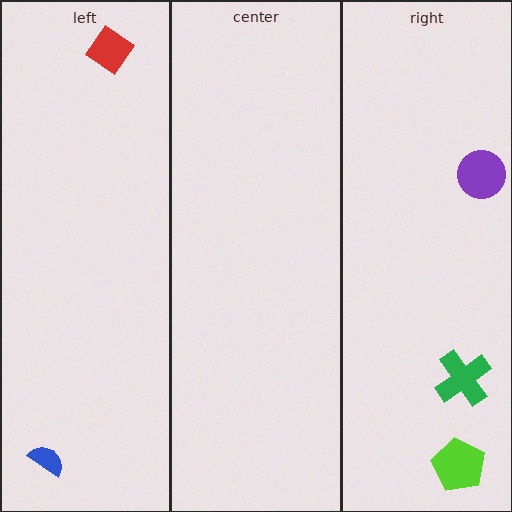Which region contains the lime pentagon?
The right region.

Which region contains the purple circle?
The right region.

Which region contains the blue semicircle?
The left region.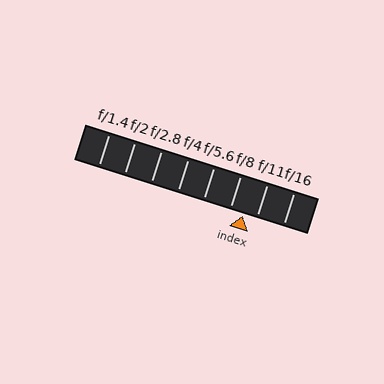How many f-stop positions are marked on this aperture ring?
There are 8 f-stop positions marked.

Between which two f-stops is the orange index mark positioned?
The index mark is between f/8 and f/11.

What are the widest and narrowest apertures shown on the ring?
The widest aperture shown is f/1.4 and the narrowest is f/16.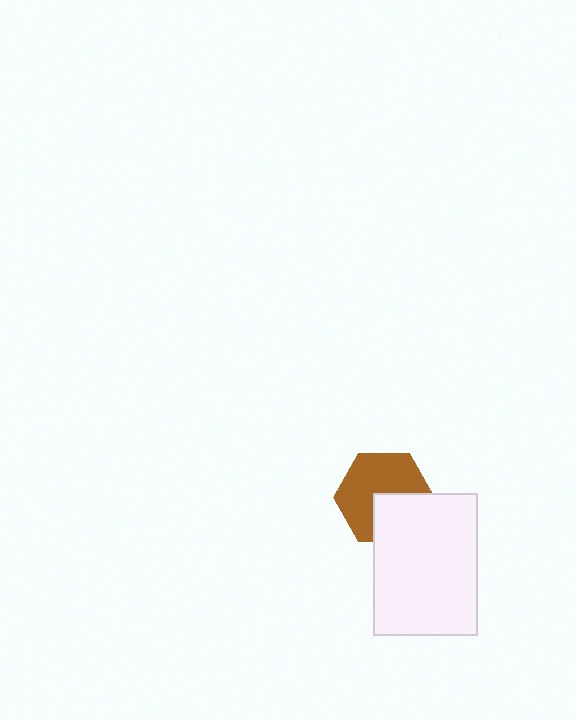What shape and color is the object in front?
The object in front is a white rectangle.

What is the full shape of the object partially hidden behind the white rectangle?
The partially hidden object is a brown hexagon.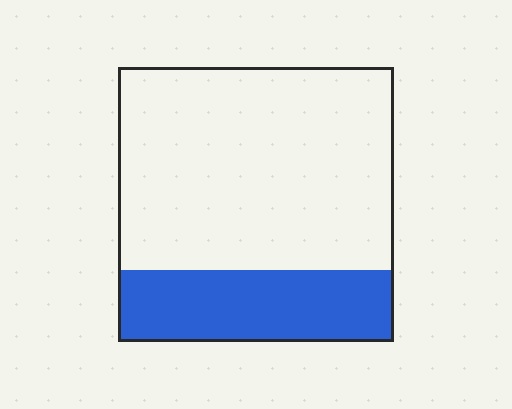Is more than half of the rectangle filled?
No.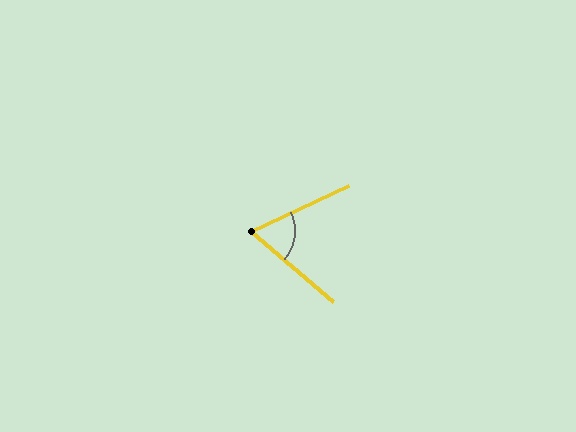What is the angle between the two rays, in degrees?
Approximately 65 degrees.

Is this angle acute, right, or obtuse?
It is acute.